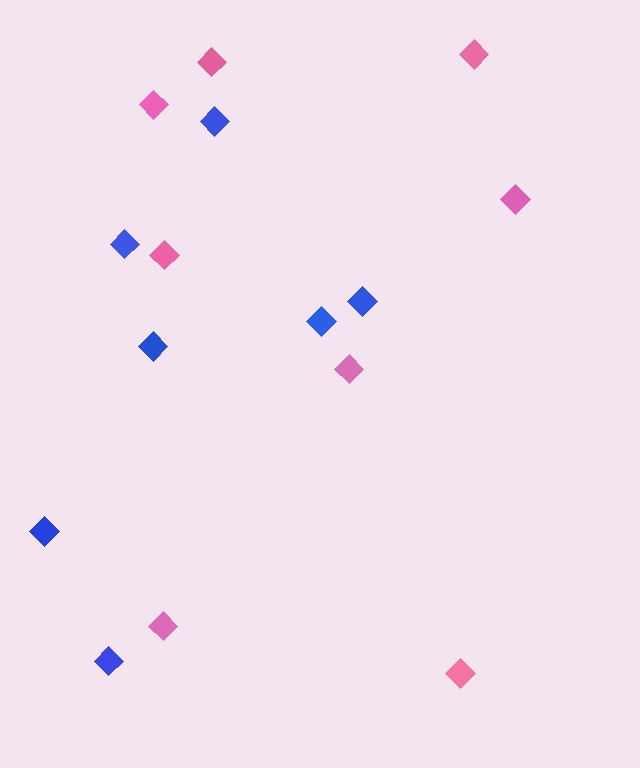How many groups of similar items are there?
There are 2 groups: one group of blue diamonds (7) and one group of pink diamonds (8).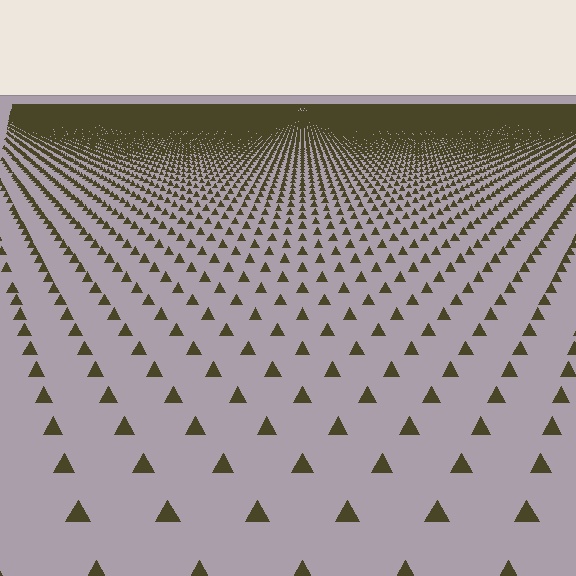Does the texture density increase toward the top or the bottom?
Density increases toward the top.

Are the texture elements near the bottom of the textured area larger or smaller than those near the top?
Larger. Near the bottom, elements are closer to the viewer and appear at a bigger on-screen size.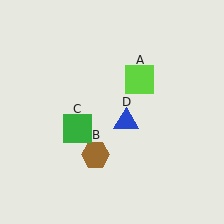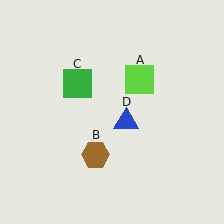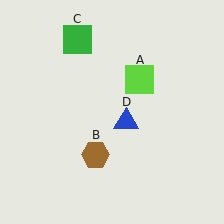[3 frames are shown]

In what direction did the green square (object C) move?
The green square (object C) moved up.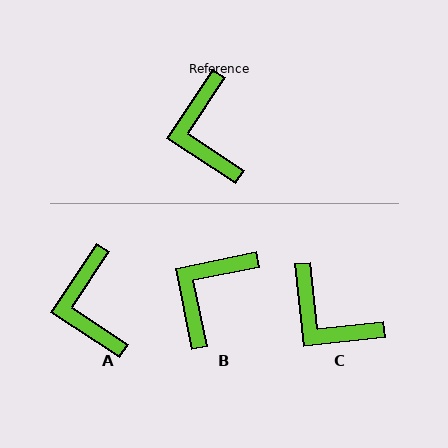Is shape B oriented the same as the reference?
No, it is off by about 45 degrees.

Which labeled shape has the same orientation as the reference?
A.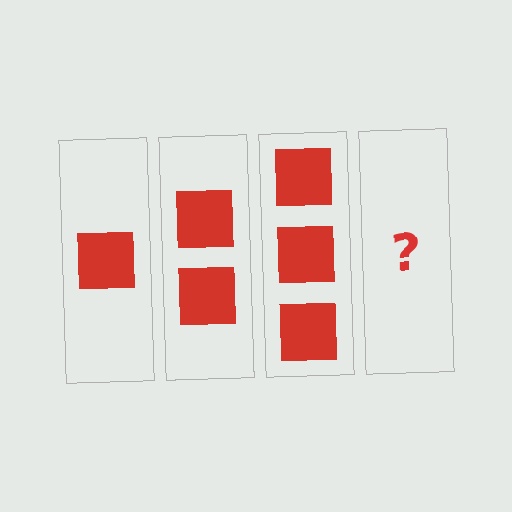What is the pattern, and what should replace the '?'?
The pattern is that each step adds one more square. The '?' should be 4 squares.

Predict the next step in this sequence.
The next step is 4 squares.